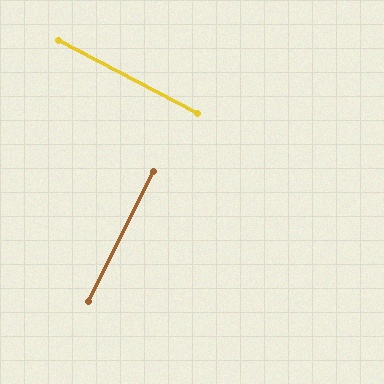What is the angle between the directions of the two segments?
Approximately 89 degrees.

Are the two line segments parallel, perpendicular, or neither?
Perpendicular — they meet at approximately 89°.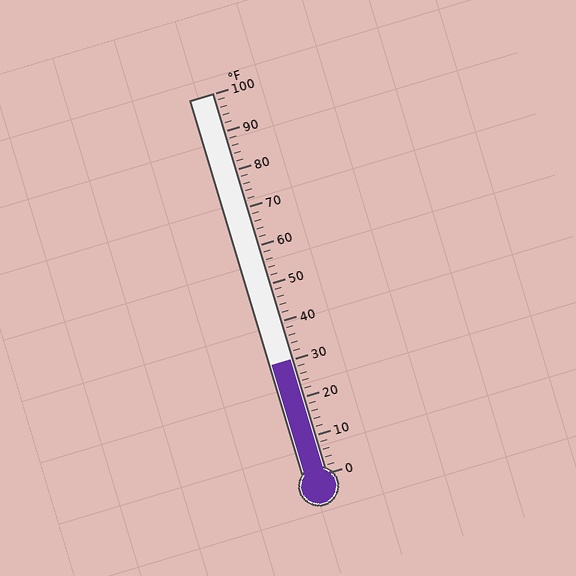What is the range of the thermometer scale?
The thermometer scale ranges from 0°F to 100°F.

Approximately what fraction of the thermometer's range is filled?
The thermometer is filled to approximately 30% of its range.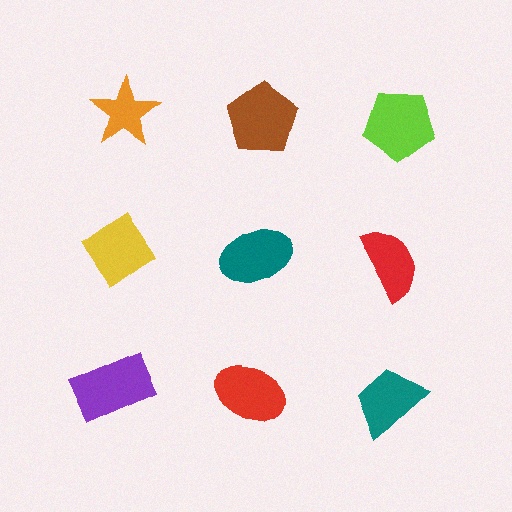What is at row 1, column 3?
A lime pentagon.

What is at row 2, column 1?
A yellow diamond.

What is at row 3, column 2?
A red ellipse.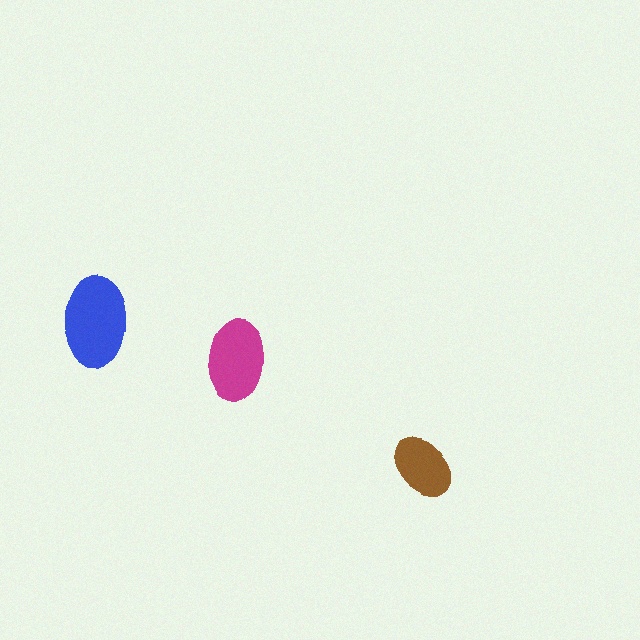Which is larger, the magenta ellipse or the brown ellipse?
The magenta one.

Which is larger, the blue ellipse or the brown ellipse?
The blue one.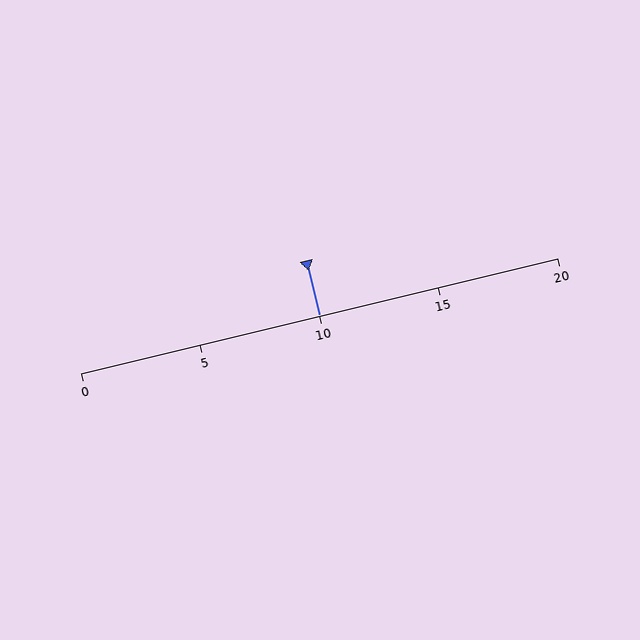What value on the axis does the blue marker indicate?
The marker indicates approximately 10.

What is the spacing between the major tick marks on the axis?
The major ticks are spaced 5 apart.